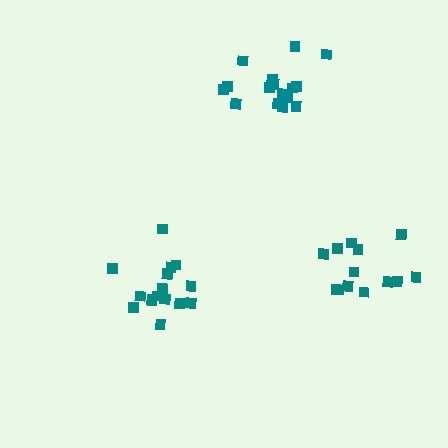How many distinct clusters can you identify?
There are 3 distinct clusters.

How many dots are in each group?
Group 1: 13 dots, Group 2: 17 dots, Group 3: 16 dots (46 total).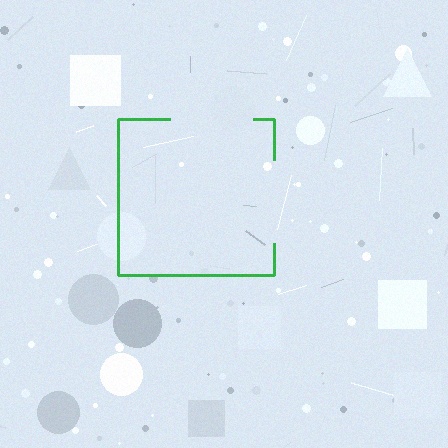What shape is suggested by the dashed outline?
The dashed outline suggests a square.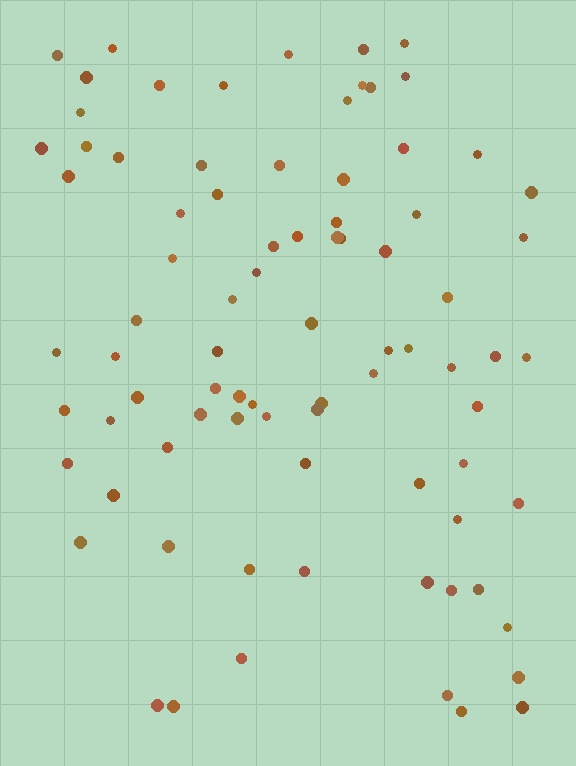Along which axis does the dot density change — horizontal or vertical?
Vertical.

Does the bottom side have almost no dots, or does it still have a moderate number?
Still a moderate number, just noticeably fewer than the top.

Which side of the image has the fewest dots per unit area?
The bottom.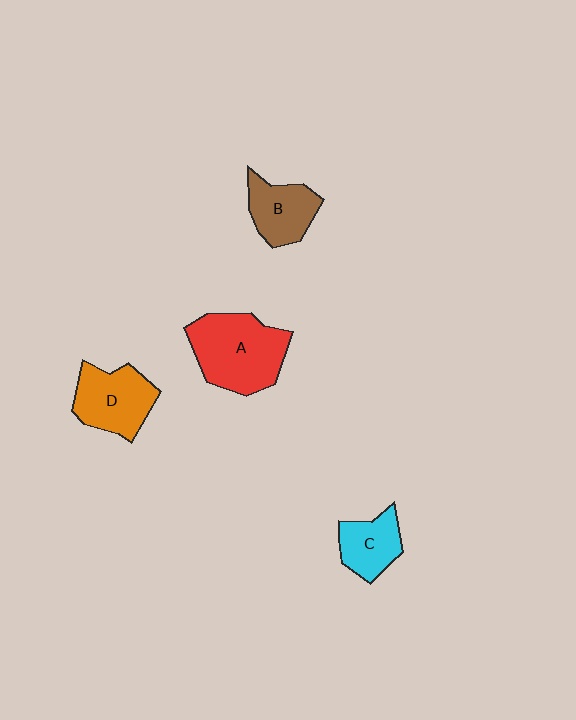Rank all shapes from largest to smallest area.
From largest to smallest: A (red), D (orange), B (brown), C (cyan).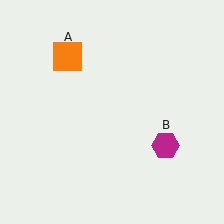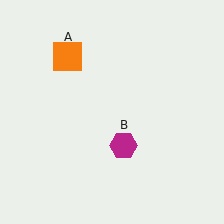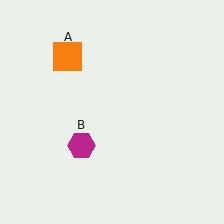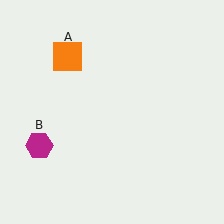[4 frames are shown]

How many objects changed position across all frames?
1 object changed position: magenta hexagon (object B).